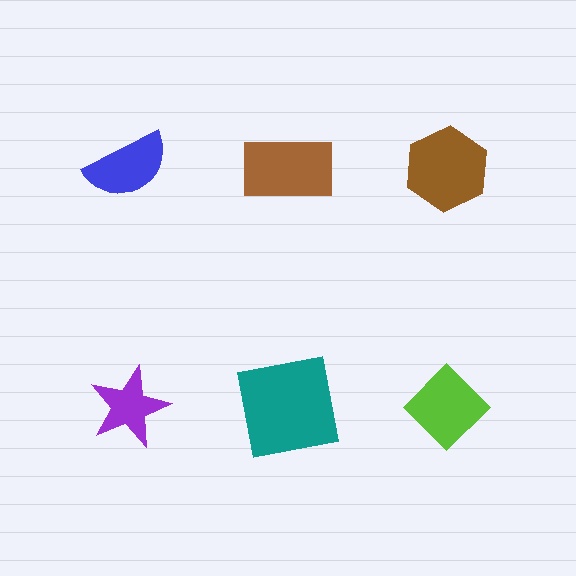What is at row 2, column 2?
A teal square.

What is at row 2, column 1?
A purple star.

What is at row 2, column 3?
A lime diamond.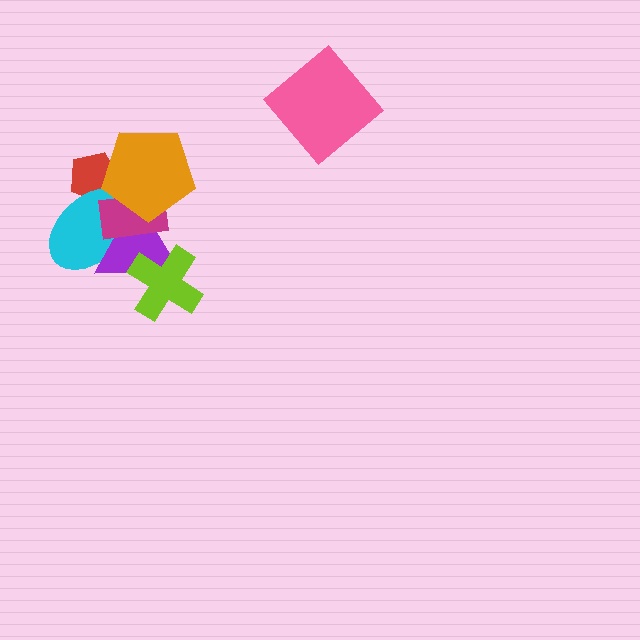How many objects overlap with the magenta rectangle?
3 objects overlap with the magenta rectangle.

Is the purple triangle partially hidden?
Yes, it is partially covered by another shape.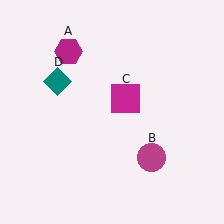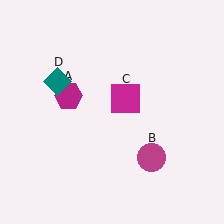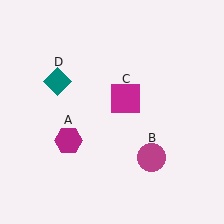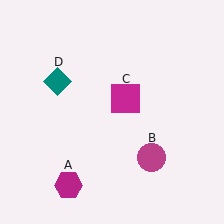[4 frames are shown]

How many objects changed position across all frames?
1 object changed position: magenta hexagon (object A).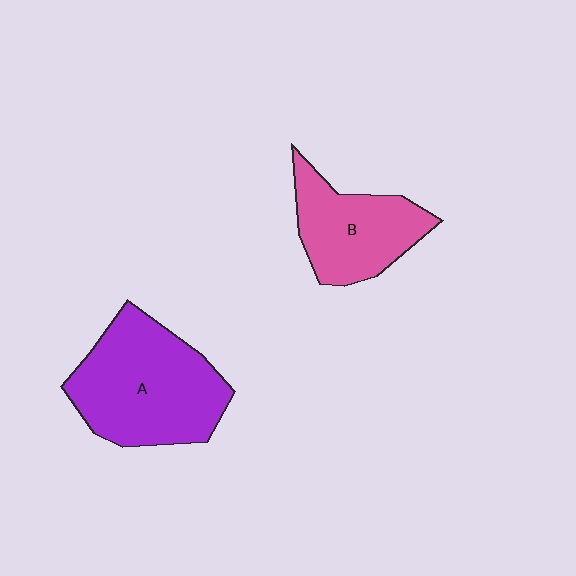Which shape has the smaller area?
Shape B (pink).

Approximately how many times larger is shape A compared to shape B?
Approximately 1.5 times.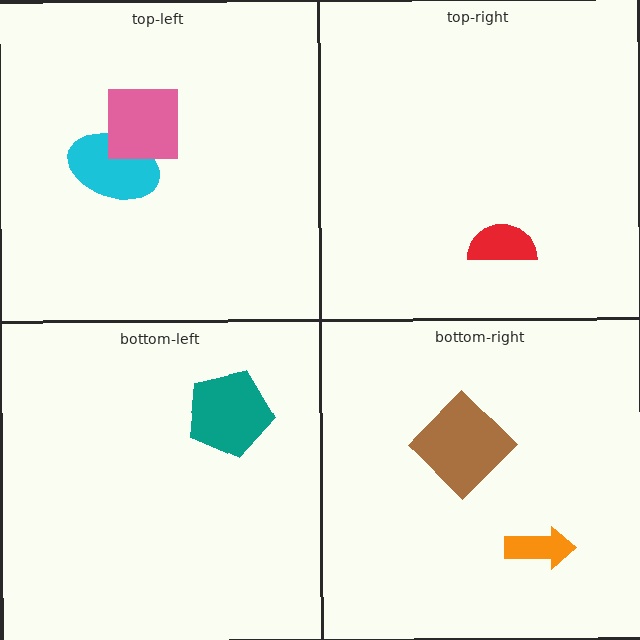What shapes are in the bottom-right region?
The brown diamond, the orange arrow.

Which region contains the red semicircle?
The top-right region.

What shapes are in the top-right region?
The red semicircle.